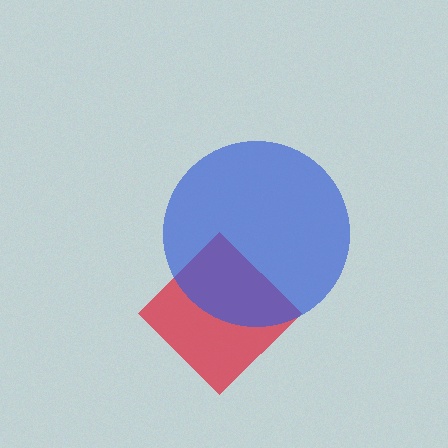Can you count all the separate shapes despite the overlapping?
Yes, there are 2 separate shapes.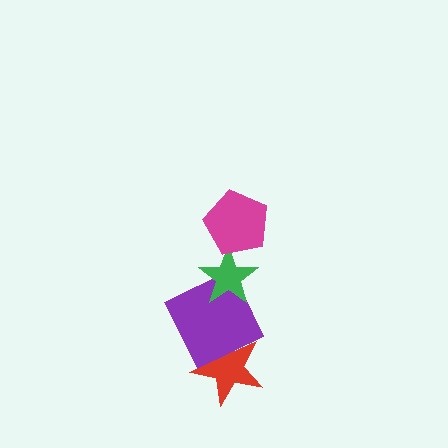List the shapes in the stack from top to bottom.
From top to bottom: the magenta pentagon, the green star, the purple square, the red star.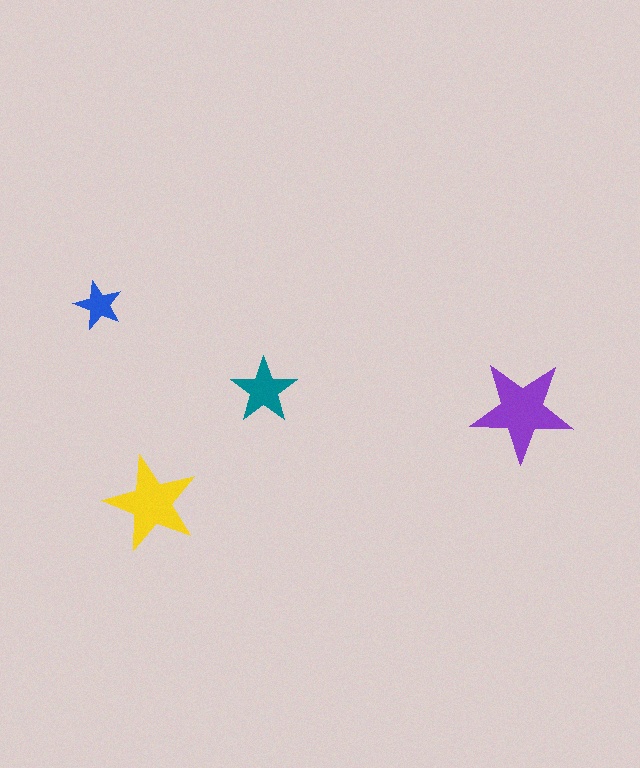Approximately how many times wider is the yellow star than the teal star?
About 1.5 times wider.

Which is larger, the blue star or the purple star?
The purple one.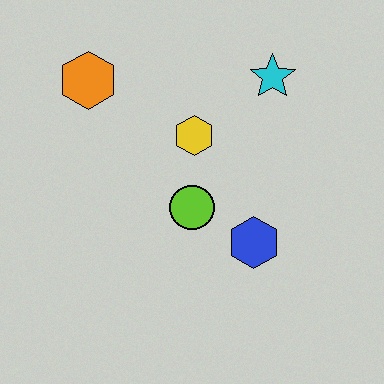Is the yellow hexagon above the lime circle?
Yes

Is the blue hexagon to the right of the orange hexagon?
Yes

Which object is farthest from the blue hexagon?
The orange hexagon is farthest from the blue hexagon.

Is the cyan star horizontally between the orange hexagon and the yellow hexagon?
No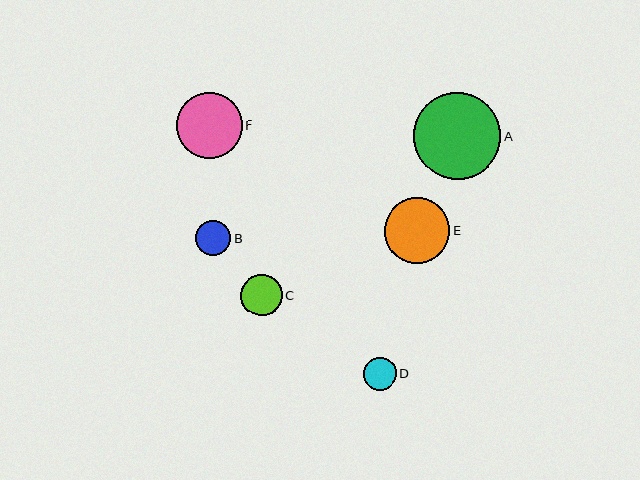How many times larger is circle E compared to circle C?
Circle E is approximately 1.6 times the size of circle C.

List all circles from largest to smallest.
From largest to smallest: A, E, F, C, B, D.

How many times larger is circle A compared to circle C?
Circle A is approximately 2.1 times the size of circle C.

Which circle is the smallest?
Circle D is the smallest with a size of approximately 33 pixels.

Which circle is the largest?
Circle A is the largest with a size of approximately 87 pixels.